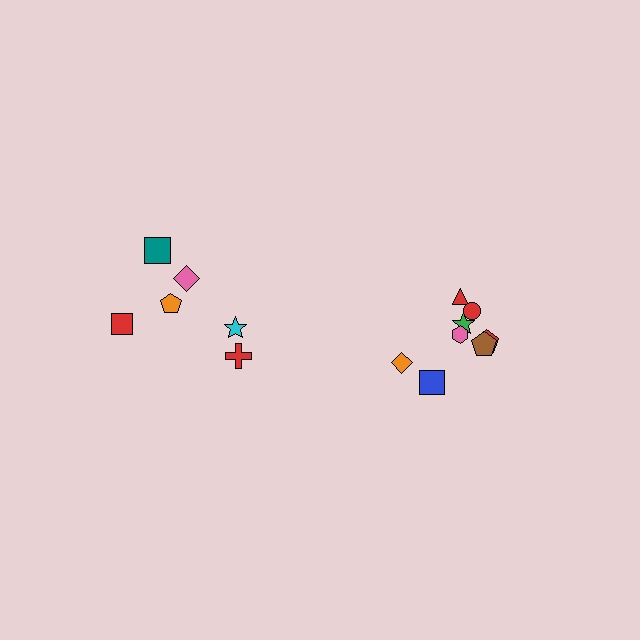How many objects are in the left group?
There are 6 objects.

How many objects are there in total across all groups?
There are 14 objects.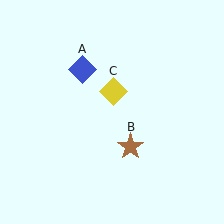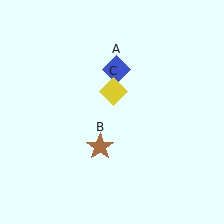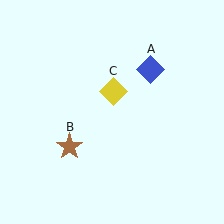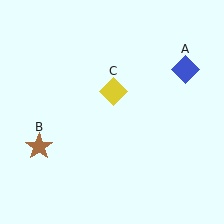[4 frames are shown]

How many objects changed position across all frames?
2 objects changed position: blue diamond (object A), brown star (object B).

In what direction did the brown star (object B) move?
The brown star (object B) moved left.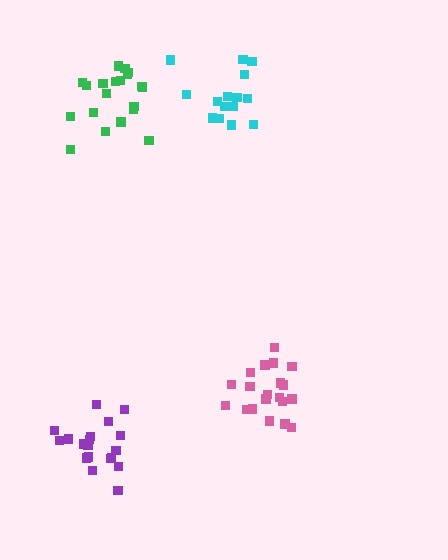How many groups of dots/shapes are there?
There are 4 groups.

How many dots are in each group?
Group 1: 20 dots, Group 2: 15 dots, Group 3: 19 dots, Group 4: 20 dots (74 total).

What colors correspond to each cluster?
The clusters are colored: pink, cyan, purple, green.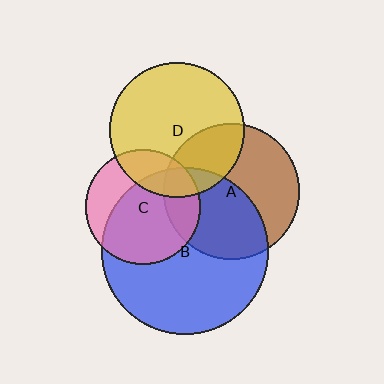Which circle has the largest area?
Circle B (blue).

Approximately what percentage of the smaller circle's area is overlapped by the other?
Approximately 15%.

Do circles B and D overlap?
Yes.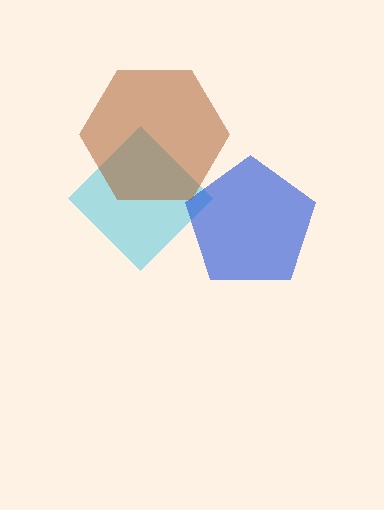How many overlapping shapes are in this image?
There are 3 overlapping shapes in the image.